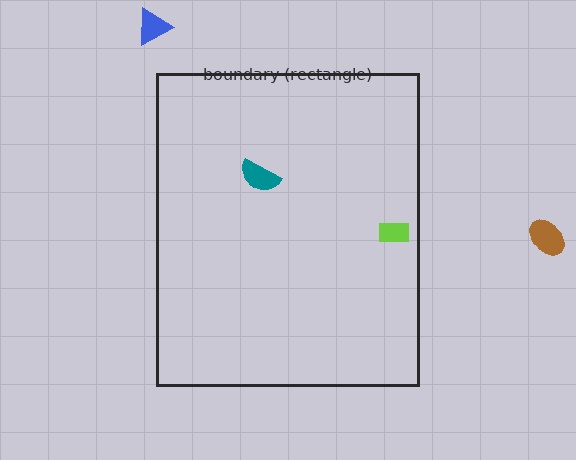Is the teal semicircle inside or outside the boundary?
Inside.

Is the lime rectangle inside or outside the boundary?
Inside.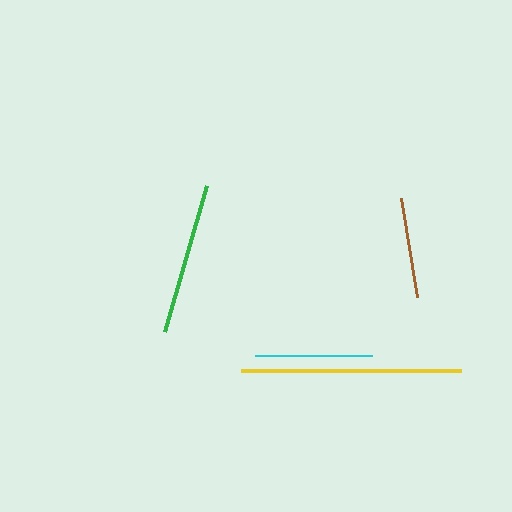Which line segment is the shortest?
The brown line is the shortest at approximately 100 pixels.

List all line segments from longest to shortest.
From longest to shortest: yellow, green, cyan, brown.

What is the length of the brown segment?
The brown segment is approximately 100 pixels long.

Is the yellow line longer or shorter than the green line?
The yellow line is longer than the green line.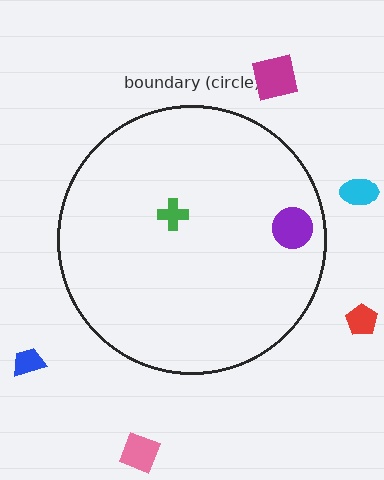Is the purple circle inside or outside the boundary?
Inside.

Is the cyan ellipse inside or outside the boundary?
Outside.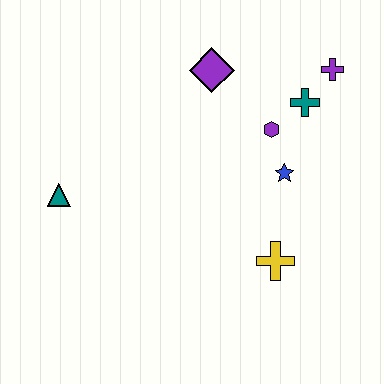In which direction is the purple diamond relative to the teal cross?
The purple diamond is to the left of the teal cross.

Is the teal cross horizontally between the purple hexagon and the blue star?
No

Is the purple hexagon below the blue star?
No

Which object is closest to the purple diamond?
The purple hexagon is closest to the purple diamond.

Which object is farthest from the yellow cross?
The teal triangle is farthest from the yellow cross.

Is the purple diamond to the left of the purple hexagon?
Yes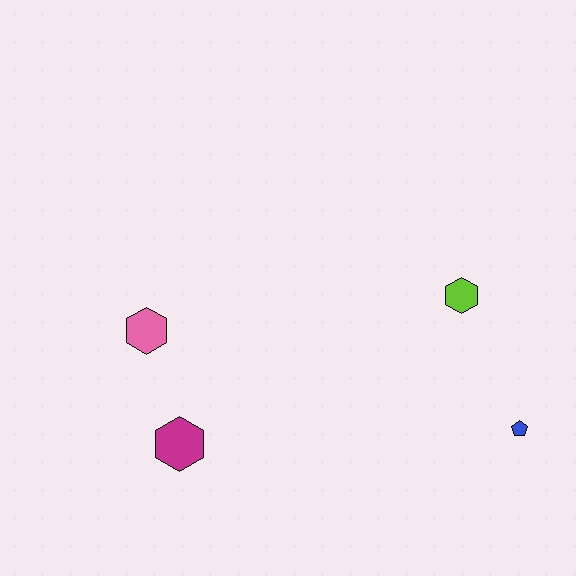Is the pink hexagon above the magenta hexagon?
Yes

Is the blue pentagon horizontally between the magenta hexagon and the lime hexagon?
No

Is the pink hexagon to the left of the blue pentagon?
Yes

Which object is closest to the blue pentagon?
The lime hexagon is closest to the blue pentagon.